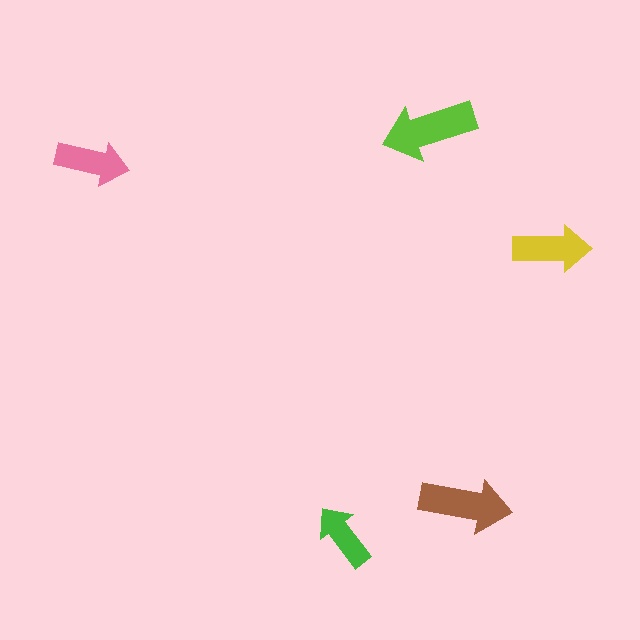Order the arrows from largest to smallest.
the lime one, the brown one, the yellow one, the pink one, the green one.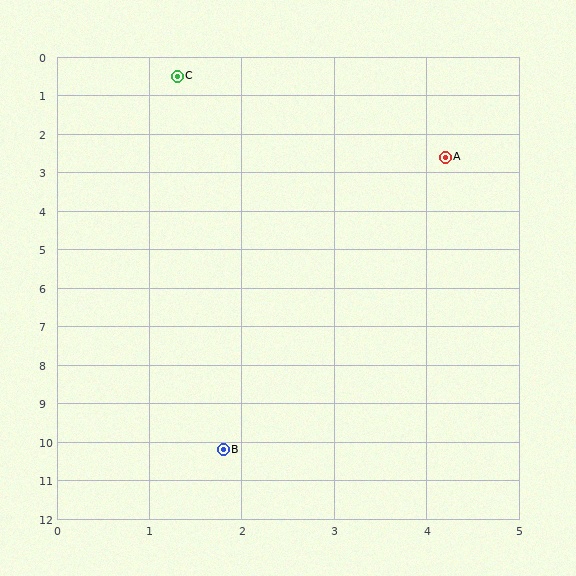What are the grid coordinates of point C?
Point C is at approximately (1.3, 0.5).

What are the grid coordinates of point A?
Point A is at approximately (4.2, 2.6).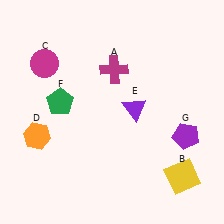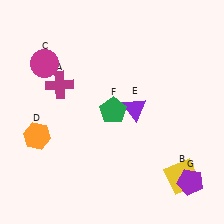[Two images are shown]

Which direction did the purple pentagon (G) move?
The purple pentagon (G) moved down.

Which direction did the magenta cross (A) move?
The magenta cross (A) moved left.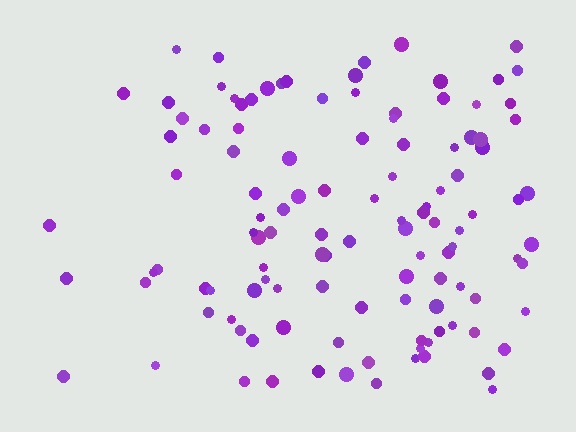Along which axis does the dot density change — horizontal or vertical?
Horizontal.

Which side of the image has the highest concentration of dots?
The right.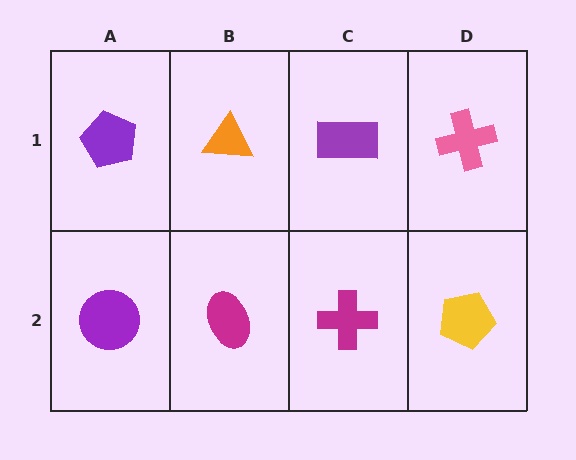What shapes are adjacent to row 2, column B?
An orange triangle (row 1, column B), a purple circle (row 2, column A), a magenta cross (row 2, column C).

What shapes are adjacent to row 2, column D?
A pink cross (row 1, column D), a magenta cross (row 2, column C).